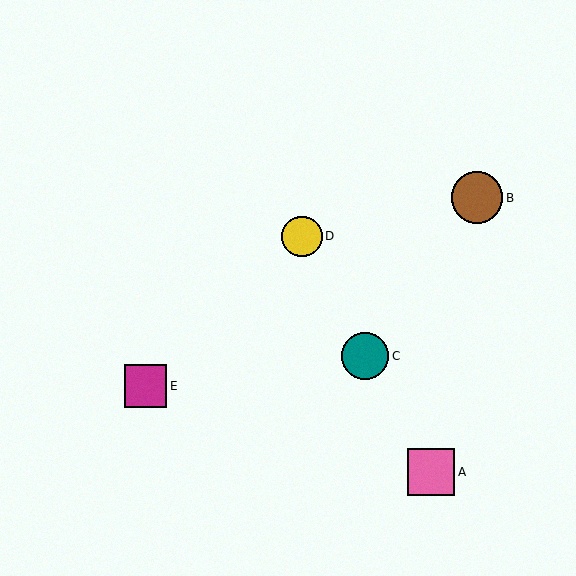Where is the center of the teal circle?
The center of the teal circle is at (365, 356).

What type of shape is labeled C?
Shape C is a teal circle.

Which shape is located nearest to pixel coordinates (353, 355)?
The teal circle (labeled C) at (365, 356) is nearest to that location.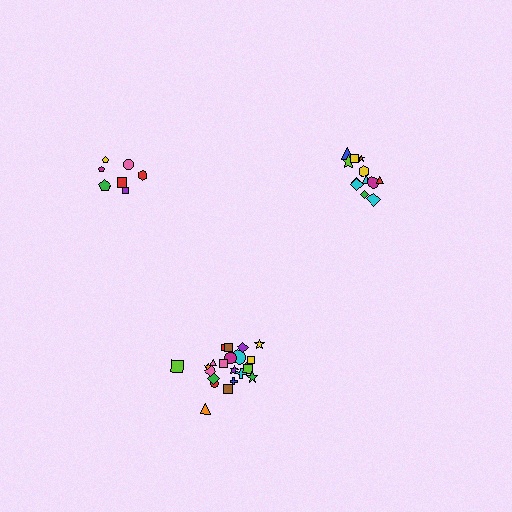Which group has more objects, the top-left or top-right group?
The top-right group.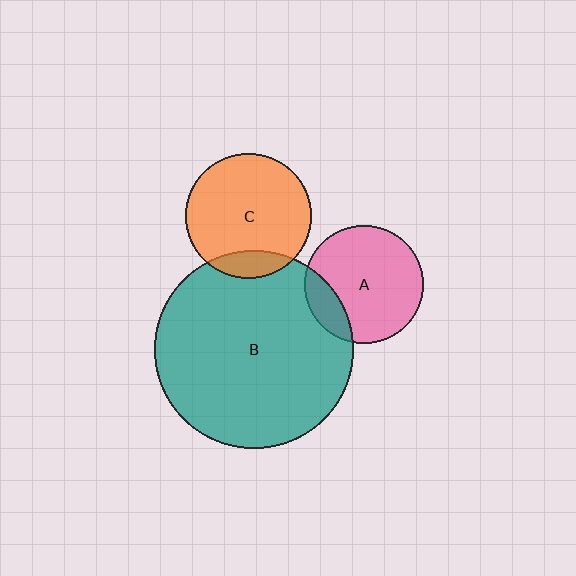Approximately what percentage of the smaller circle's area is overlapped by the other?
Approximately 15%.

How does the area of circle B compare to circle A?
Approximately 2.8 times.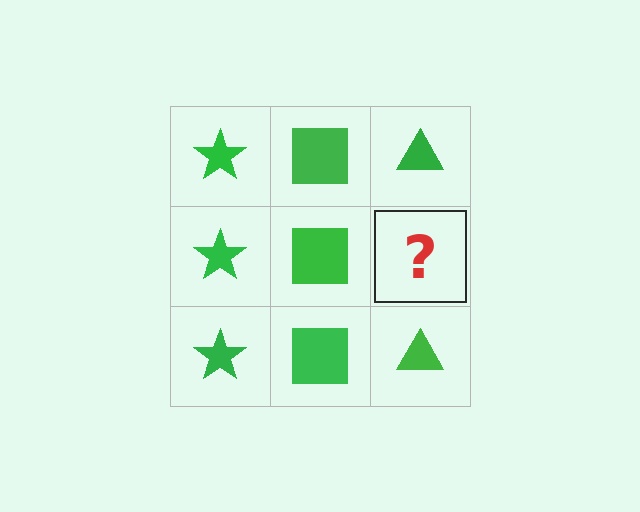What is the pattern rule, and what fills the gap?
The rule is that each column has a consistent shape. The gap should be filled with a green triangle.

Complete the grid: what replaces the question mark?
The question mark should be replaced with a green triangle.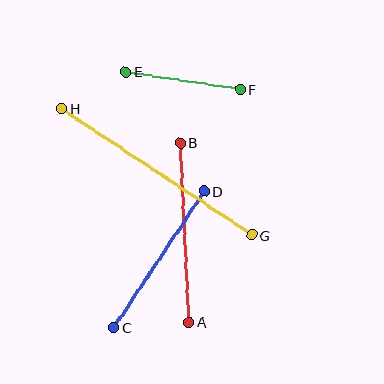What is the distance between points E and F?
The distance is approximately 116 pixels.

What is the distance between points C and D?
The distance is approximately 164 pixels.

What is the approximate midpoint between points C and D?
The midpoint is at approximately (159, 259) pixels.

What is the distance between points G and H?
The distance is approximately 228 pixels.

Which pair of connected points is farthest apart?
Points G and H are farthest apart.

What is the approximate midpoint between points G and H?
The midpoint is at approximately (157, 172) pixels.